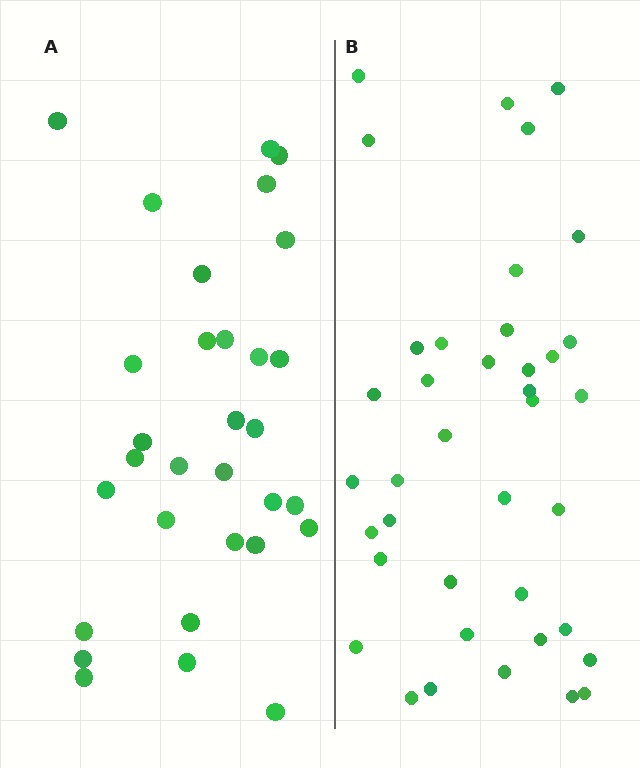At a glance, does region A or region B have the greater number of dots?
Region B (the right region) has more dots.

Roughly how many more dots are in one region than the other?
Region B has roughly 8 or so more dots than region A.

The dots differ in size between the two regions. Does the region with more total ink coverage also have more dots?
No. Region A has more total ink coverage because its dots are larger, but region B actually contains more individual dots. Total area can be misleading — the number of items is what matters here.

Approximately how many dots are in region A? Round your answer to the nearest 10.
About 30 dots. (The exact count is 31, which rounds to 30.)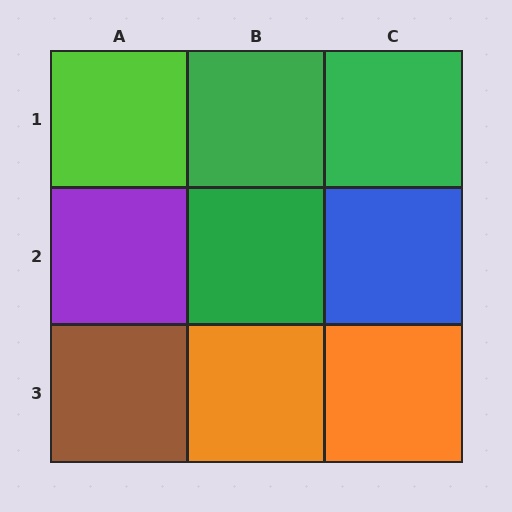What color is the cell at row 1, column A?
Lime.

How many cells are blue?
1 cell is blue.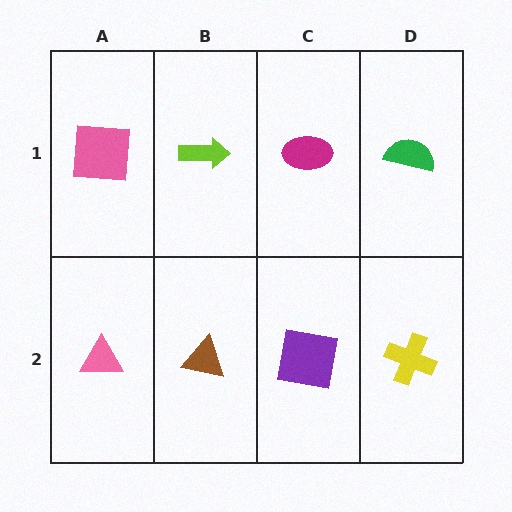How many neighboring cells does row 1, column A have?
2.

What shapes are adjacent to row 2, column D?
A green semicircle (row 1, column D), a purple square (row 2, column C).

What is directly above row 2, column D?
A green semicircle.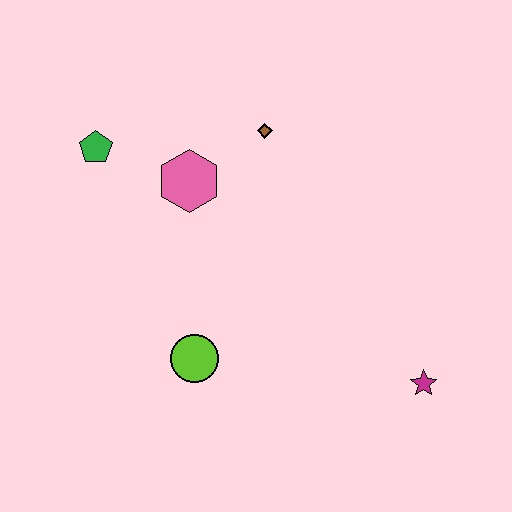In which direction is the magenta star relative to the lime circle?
The magenta star is to the right of the lime circle.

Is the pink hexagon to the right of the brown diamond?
No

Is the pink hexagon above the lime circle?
Yes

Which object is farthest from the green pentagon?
The magenta star is farthest from the green pentagon.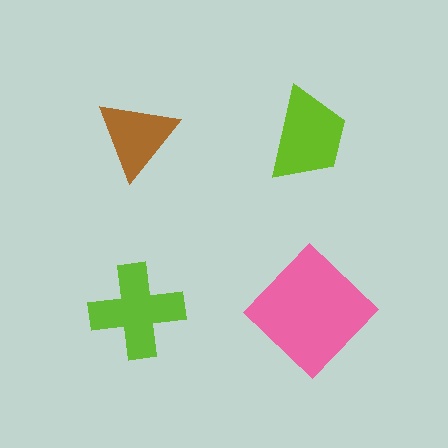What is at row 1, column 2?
A lime trapezoid.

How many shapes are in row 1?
2 shapes.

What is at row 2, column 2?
A pink diamond.